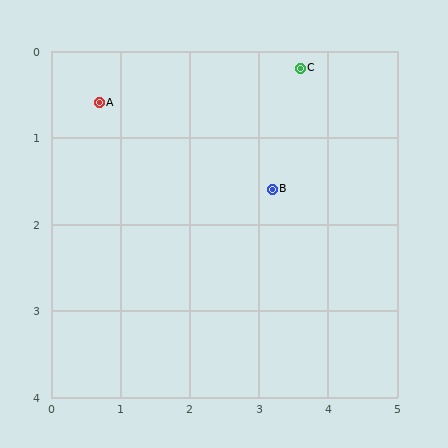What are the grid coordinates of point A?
Point A is at approximately (0.7, 0.6).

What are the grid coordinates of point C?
Point C is at approximately (3.6, 0.2).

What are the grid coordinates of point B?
Point B is at approximately (3.2, 1.6).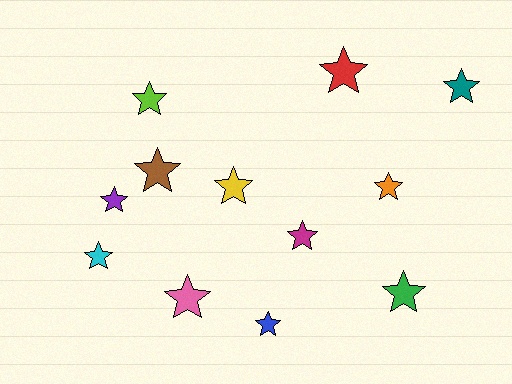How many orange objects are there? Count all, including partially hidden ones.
There is 1 orange object.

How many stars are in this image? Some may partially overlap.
There are 12 stars.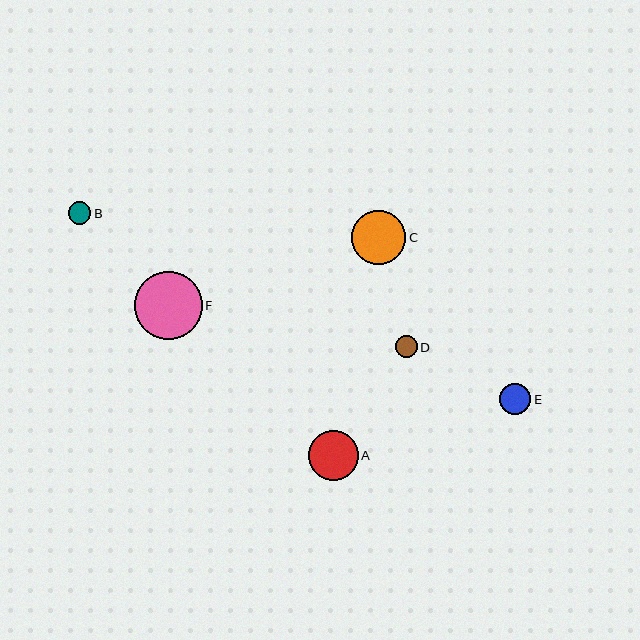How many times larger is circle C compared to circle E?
Circle C is approximately 1.7 times the size of circle E.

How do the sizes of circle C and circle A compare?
Circle C and circle A are approximately the same size.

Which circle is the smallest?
Circle D is the smallest with a size of approximately 22 pixels.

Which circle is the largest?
Circle F is the largest with a size of approximately 68 pixels.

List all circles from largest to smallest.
From largest to smallest: F, C, A, E, B, D.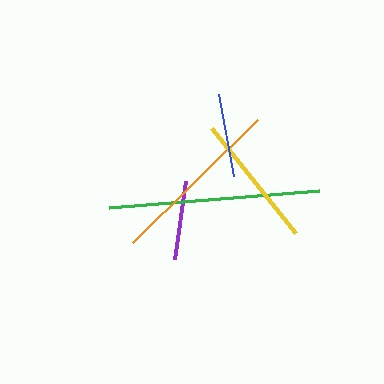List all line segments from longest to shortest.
From longest to shortest: green, orange, yellow, blue, purple.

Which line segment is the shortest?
The purple line is the shortest at approximately 79 pixels.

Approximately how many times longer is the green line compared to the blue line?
The green line is approximately 2.5 times the length of the blue line.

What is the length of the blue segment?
The blue segment is approximately 83 pixels long.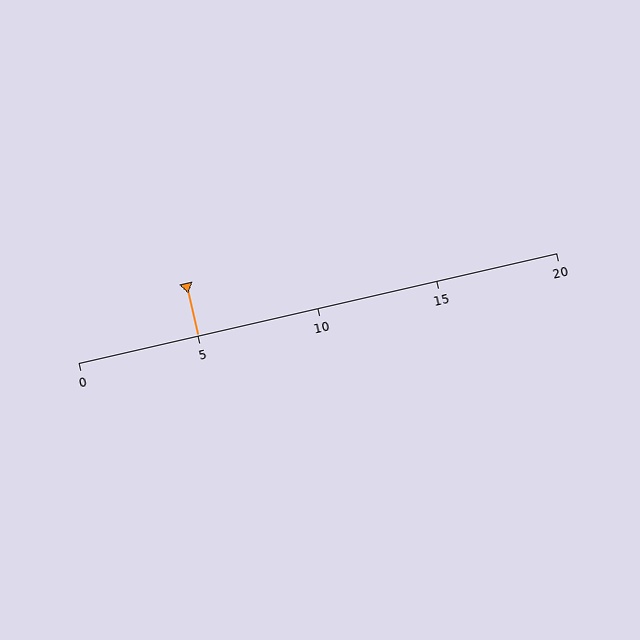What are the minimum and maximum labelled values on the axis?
The axis runs from 0 to 20.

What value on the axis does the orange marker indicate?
The marker indicates approximately 5.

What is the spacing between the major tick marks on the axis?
The major ticks are spaced 5 apart.